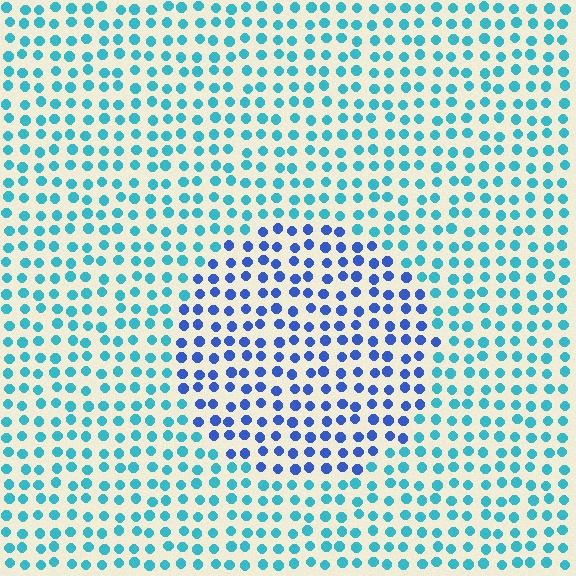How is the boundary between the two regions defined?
The boundary is defined purely by a slight shift in hue (about 40 degrees). Spacing, size, and orientation are identical on both sides.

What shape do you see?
I see a circle.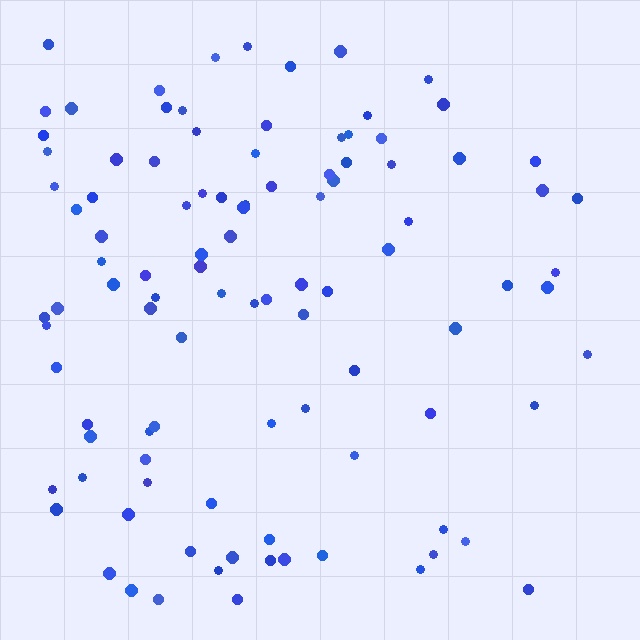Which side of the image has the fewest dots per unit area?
The right.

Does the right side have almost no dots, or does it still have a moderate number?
Still a moderate number, just noticeably fewer than the left.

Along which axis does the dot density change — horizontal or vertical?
Horizontal.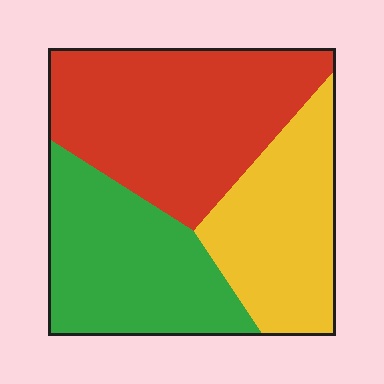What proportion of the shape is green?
Green takes up about one third (1/3) of the shape.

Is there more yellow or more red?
Red.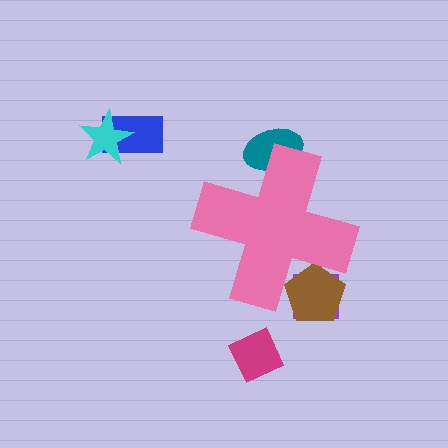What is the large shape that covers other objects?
A pink cross.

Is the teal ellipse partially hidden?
Yes, the teal ellipse is partially hidden behind the pink cross.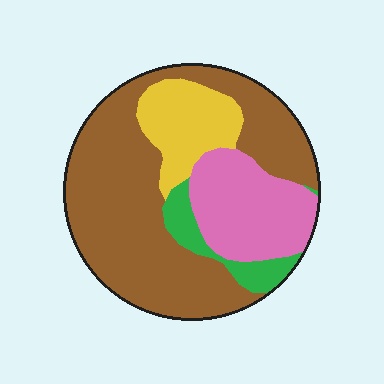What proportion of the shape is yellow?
Yellow covers around 15% of the shape.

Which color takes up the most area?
Brown, at roughly 55%.